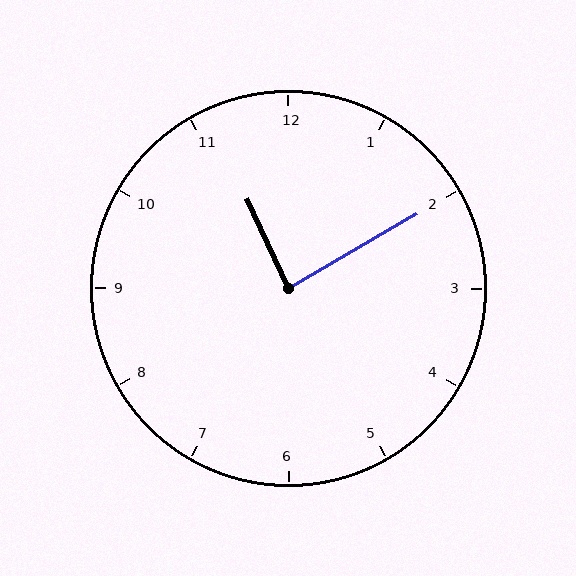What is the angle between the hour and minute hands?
Approximately 85 degrees.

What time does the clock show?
11:10.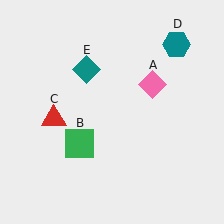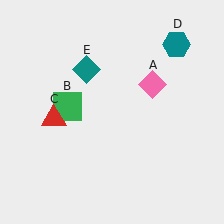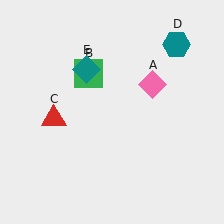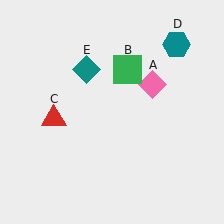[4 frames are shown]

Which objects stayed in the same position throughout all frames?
Pink diamond (object A) and red triangle (object C) and teal hexagon (object D) and teal diamond (object E) remained stationary.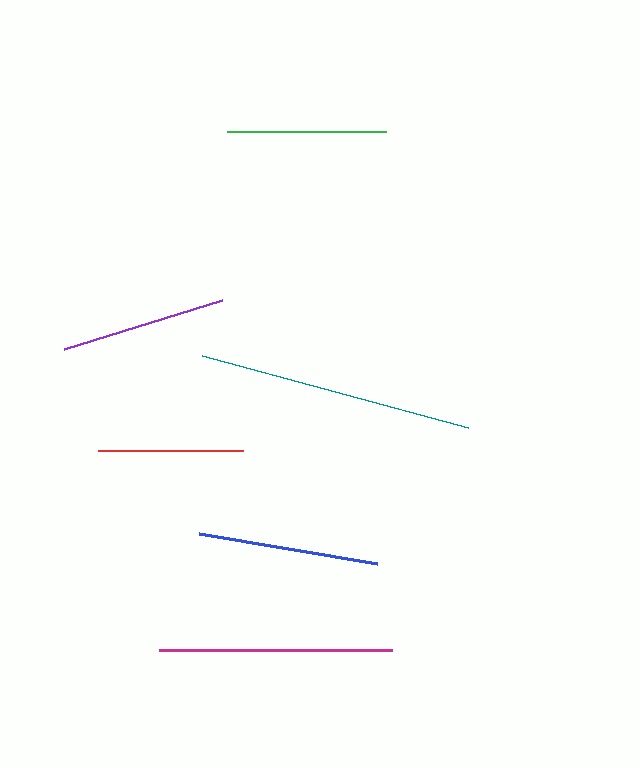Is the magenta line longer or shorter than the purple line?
The magenta line is longer than the purple line.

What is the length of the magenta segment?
The magenta segment is approximately 233 pixels long.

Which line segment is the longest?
The teal line is the longest at approximately 275 pixels.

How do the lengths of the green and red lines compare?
The green and red lines are approximately the same length.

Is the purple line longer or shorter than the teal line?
The teal line is longer than the purple line.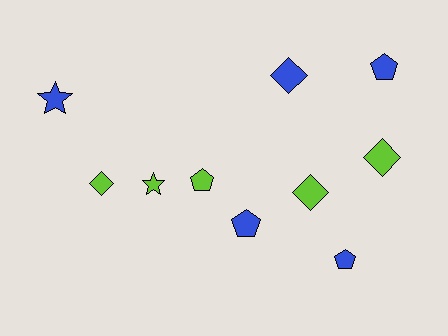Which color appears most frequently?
Lime, with 5 objects.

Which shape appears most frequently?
Pentagon, with 4 objects.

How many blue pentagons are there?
There are 3 blue pentagons.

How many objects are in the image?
There are 10 objects.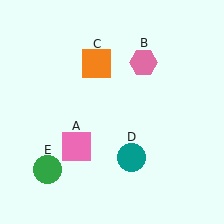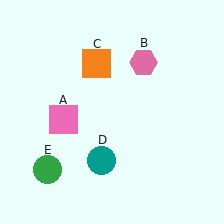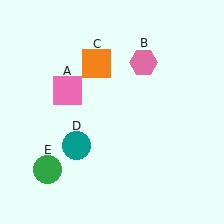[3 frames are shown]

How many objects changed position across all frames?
2 objects changed position: pink square (object A), teal circle (object D).